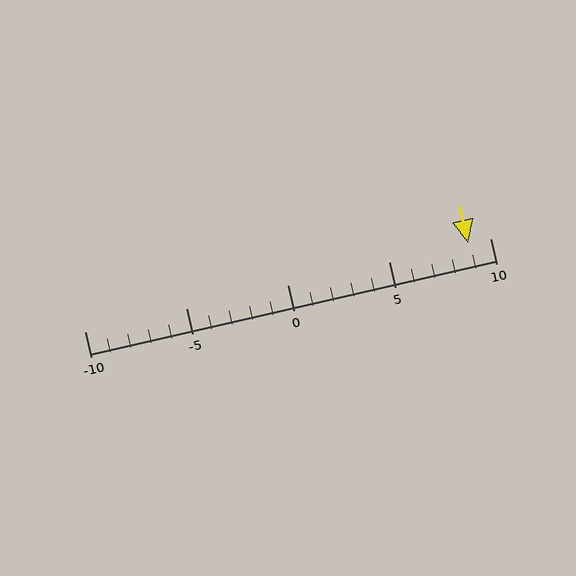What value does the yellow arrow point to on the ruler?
The yellow arrow points to approximately 9.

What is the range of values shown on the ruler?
The ruler shows values from -10 to 10.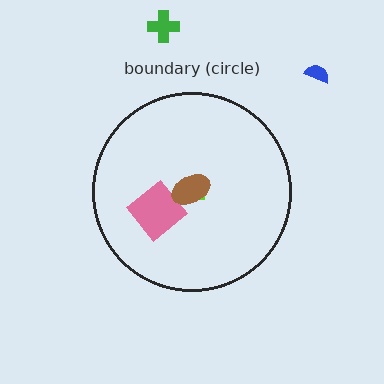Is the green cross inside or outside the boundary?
Outside.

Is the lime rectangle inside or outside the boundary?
Inside.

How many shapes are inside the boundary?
3 inside, 2 outside.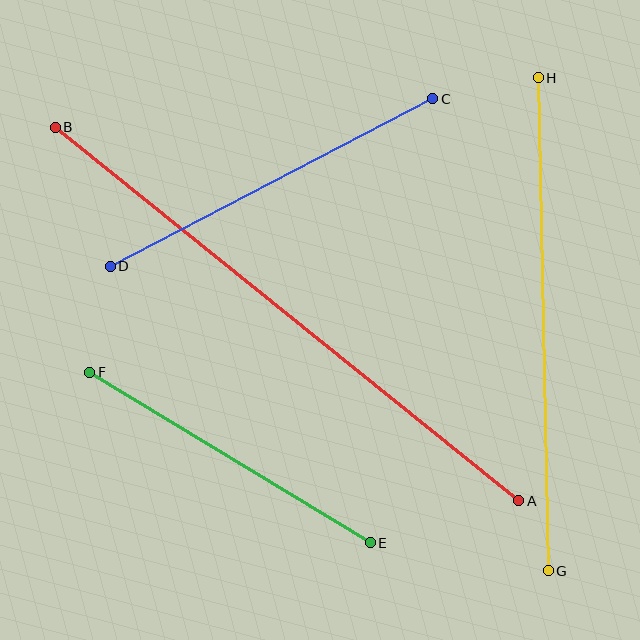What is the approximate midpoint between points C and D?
The midpoint is at approximately (272, 182) pixels.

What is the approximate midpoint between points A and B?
The midpoint is at approximately (287, 314) pixels.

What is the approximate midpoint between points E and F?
The midpoint is at approximately (230, 457) pixels.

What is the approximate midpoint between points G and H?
The midpoint is at approximately (543, 324) pixels.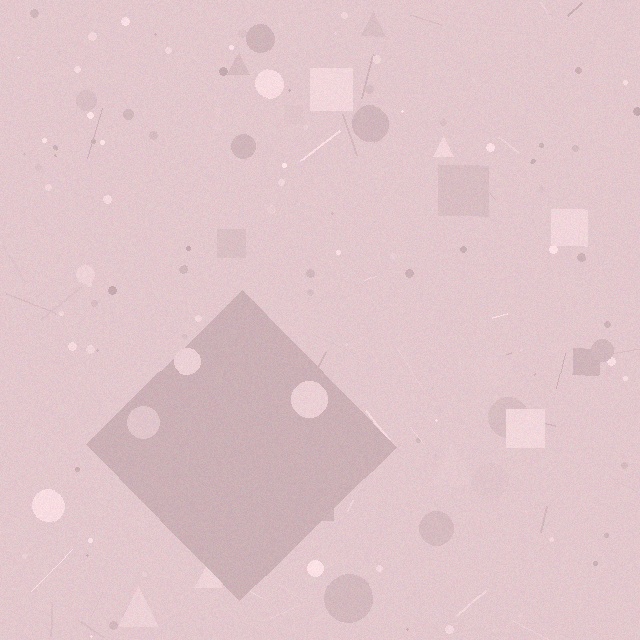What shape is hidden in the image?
A diamond is hidden in the image.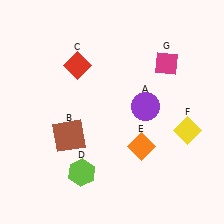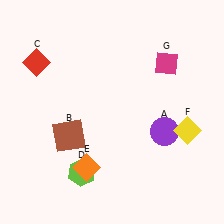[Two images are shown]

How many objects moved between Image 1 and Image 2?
3 objects moved between the two images.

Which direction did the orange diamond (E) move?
The orange diamond (E) moved left.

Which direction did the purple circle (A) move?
The purple circle (A) moved down.